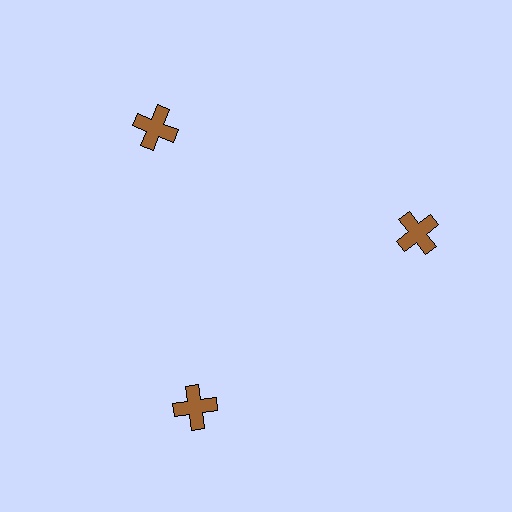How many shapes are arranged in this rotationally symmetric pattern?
There are 3 shapes, arranged in 3 groups of 1.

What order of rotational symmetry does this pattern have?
This pattern has 3-fold rotational symmetry.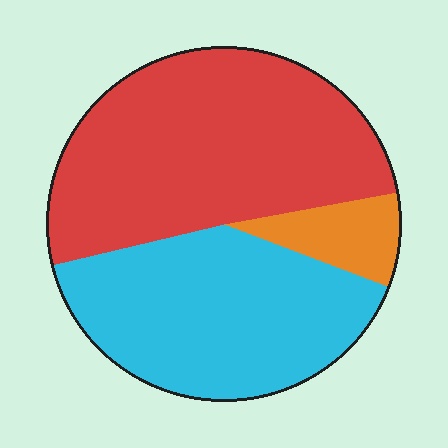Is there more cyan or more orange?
Cyan.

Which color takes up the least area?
Orange, at roughly 10%.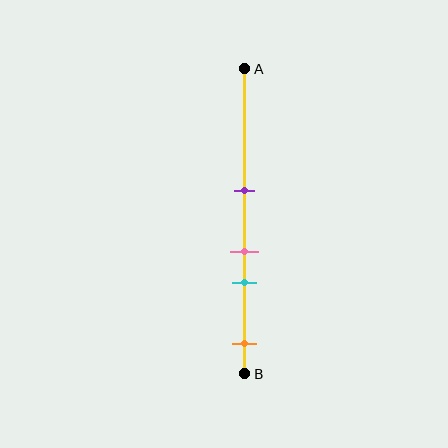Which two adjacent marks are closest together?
The pink and cyan marks are the closest adjacent pair.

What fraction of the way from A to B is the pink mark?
The pink mark is approximately 60% (0.6) of the way from A to B.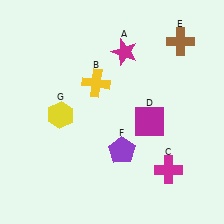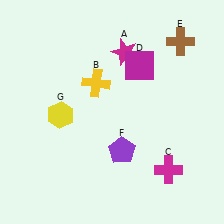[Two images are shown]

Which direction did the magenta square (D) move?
The magenta square (D) moved up.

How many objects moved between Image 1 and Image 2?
1 object moved between the two images.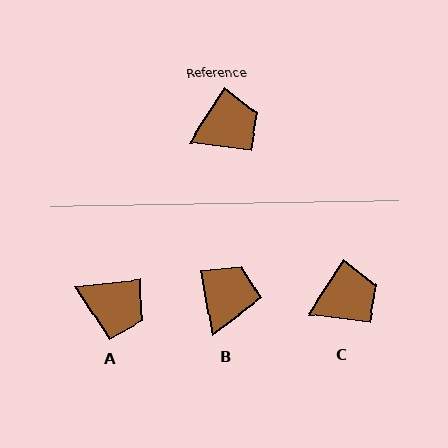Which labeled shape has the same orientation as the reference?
C.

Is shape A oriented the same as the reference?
No, it is off by about 50 degrees.